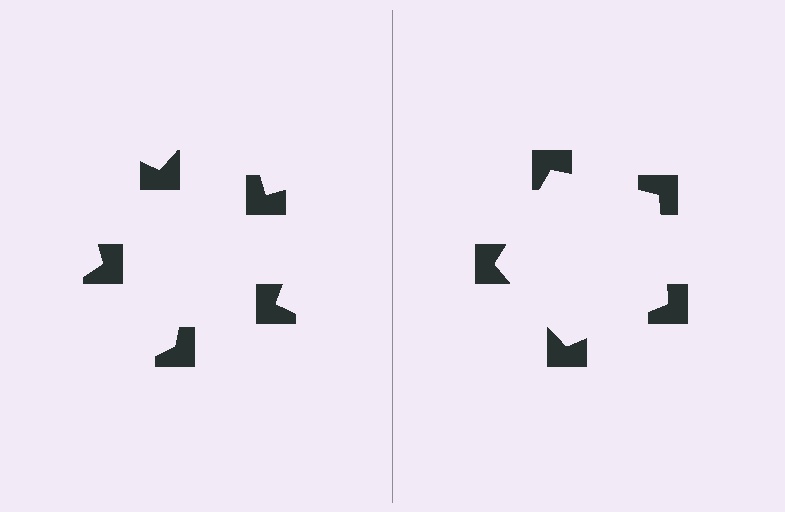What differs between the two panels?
The notched squares are positioned identically on both sides; only the wedge orientations differ. On the right they align to a pentagon; on the left they are misaligned.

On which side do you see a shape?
An illusory pentagon appears on the right side. On the left side the wedge cuts are rotated, so no coherent shape forms.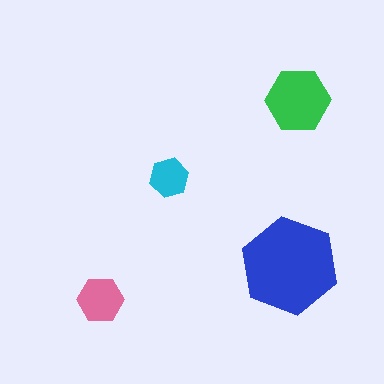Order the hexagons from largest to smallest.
the blue one, the green one, the pink one, the cyan one.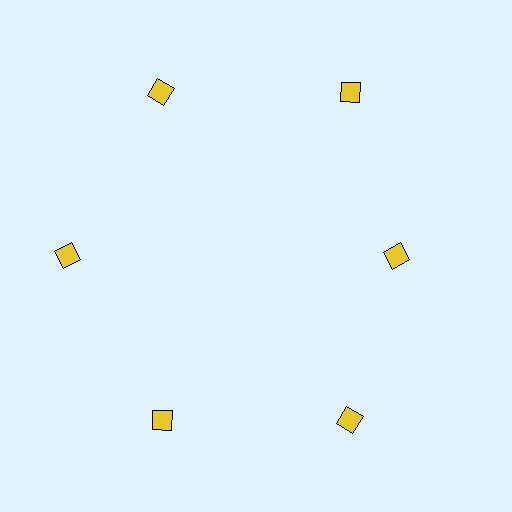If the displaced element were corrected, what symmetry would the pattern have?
It would have 6-fold rotational symmetry — the pattern would map onto itself every 60 degrees.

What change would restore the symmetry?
The symmetry would be restored by moving it outward, back onto the ring so that all 6 squares sit at equal angles and equal distance from the center.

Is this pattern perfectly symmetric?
No. The 6 yellow squares are arranged in a ring, but one element near the 3 o'clock position is pulled inward toward the center, breaking the 6-fold rotational symmetry.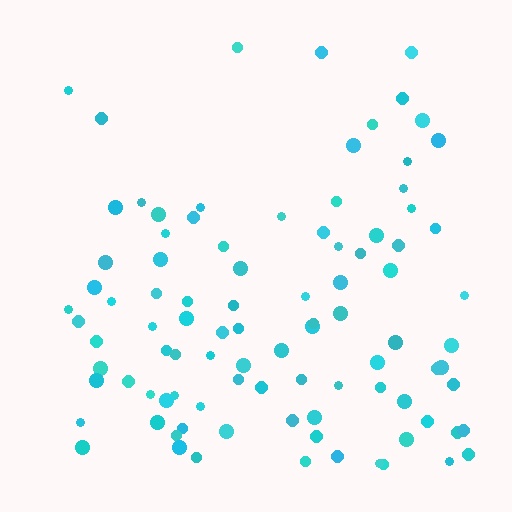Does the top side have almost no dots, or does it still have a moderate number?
Still a moderate number, just noticeably fewer than the bottom.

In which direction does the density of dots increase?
From top to bottom, with the bottom side densest.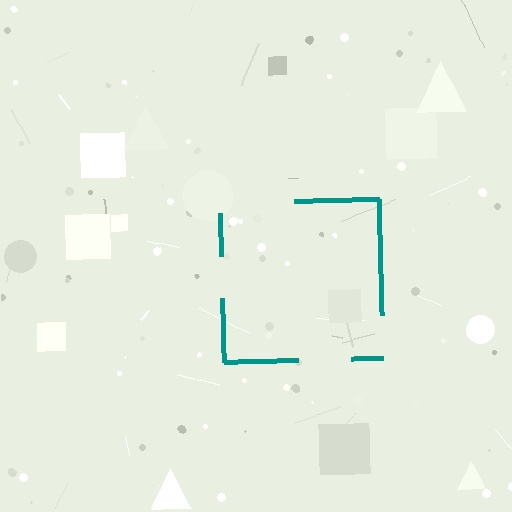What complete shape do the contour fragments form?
The contour fragments form a square.